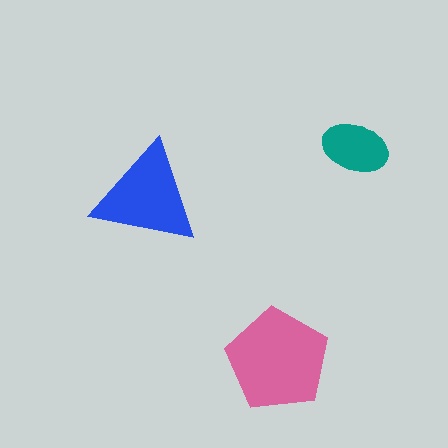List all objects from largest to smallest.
The pink pentagon, the blue triangle, the teal ellipse.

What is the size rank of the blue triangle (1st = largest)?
2nd.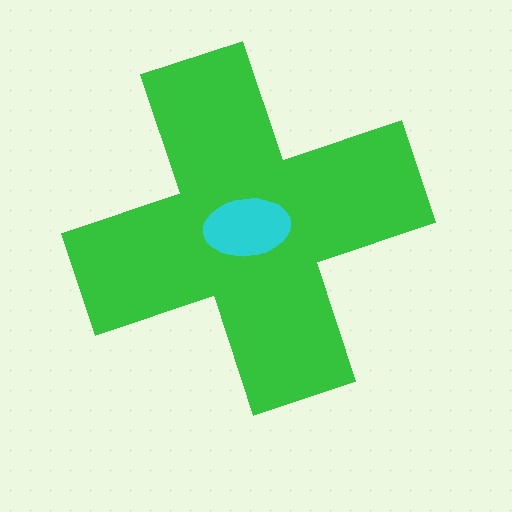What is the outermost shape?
The green cross.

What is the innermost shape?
The cyan ellipse.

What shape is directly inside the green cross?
The cyan ellipse.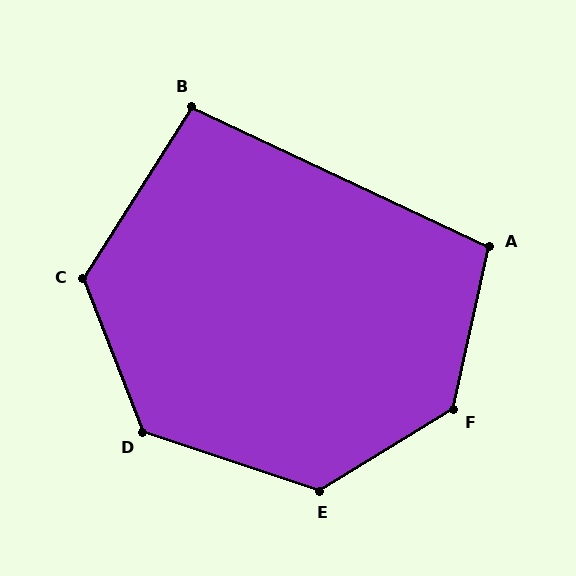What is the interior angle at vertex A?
Approximately 103 degrees (obtuse).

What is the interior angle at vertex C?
Approximately 127 degrees (obtuse).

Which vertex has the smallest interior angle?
B, at approximately 97 degrees.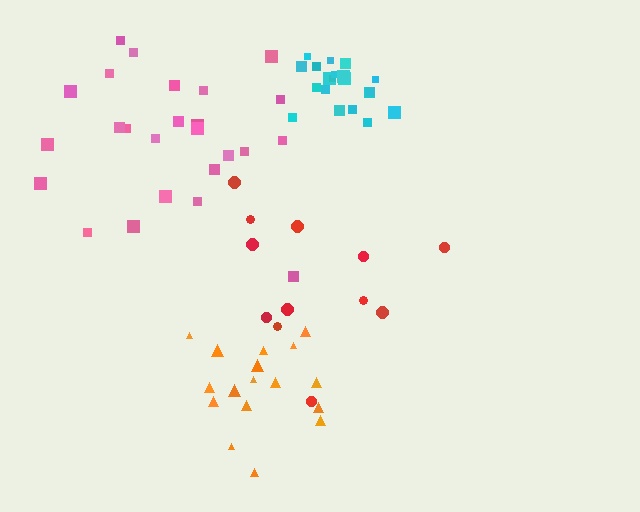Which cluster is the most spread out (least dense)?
Red.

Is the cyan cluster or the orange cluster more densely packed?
Cyan.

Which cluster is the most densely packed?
Cyan.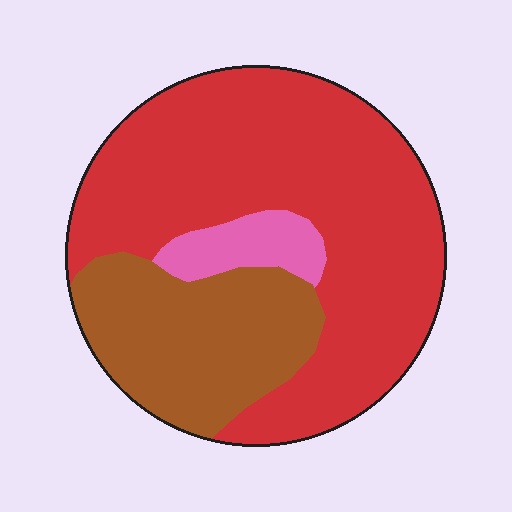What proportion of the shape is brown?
Brown takes up about one quarter (1/4) of the shape.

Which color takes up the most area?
Red, at roughly 65%.